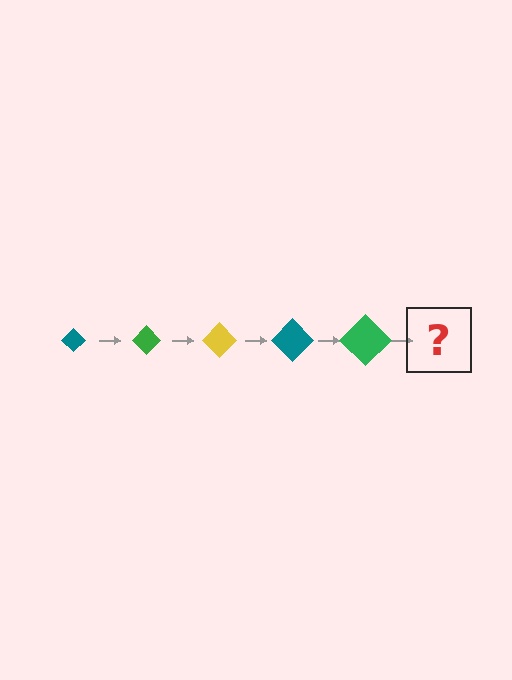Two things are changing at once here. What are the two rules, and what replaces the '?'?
The two rules are that the diamond grows larger each step and the color cycles through teal, green, and yellow. The '?' should be a yellow diamond, larger than the previous one.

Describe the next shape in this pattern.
It should be a yellow diamond, larger than the previous one.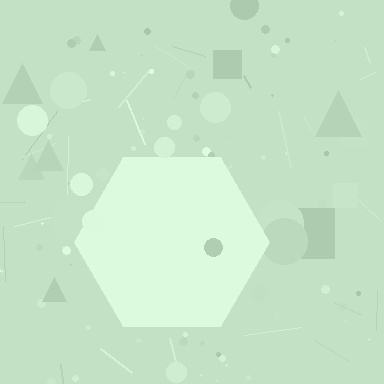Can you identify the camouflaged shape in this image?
The camouflaged shape is a hexagon.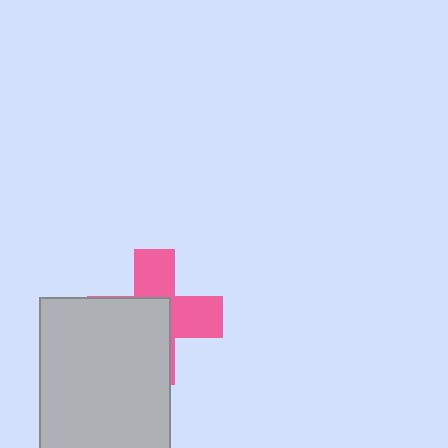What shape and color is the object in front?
The object in front is a light gray rectangle.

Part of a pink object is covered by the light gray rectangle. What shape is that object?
It is a cross.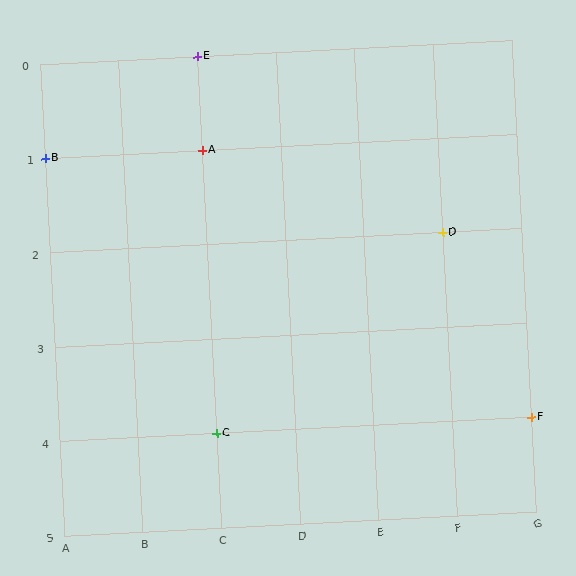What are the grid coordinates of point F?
Point F is at grid coordinates (G, 4).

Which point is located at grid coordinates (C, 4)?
Point C is at (C, 4).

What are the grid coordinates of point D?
Point D is at grid coordinates (F, 2).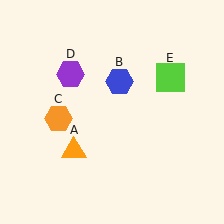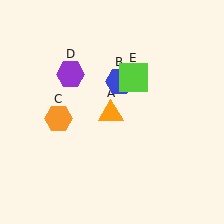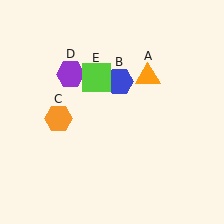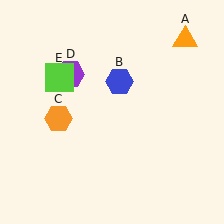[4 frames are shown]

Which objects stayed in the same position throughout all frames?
Blue hexagon (object B) and orange hexagon (object C) and purple hexagon (object D) remained stationary.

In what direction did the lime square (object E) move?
The lime square (object E) moved left.